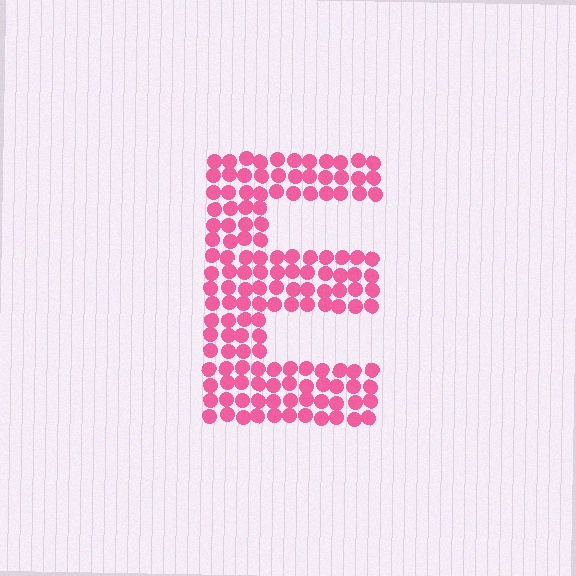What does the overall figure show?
The overall figure shows the letter E.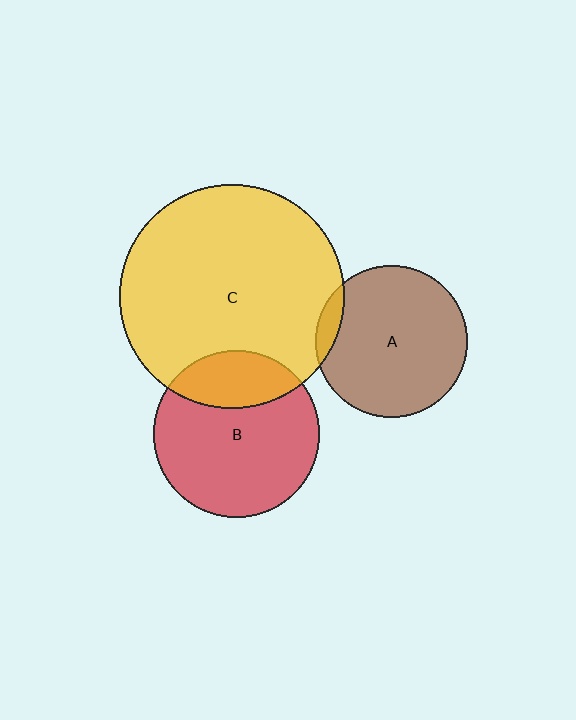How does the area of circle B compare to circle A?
Approximately 1.2 times.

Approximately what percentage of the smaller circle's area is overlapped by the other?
Approximately 25%.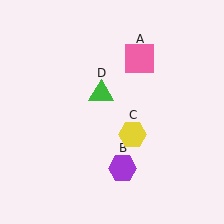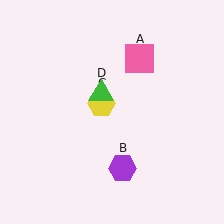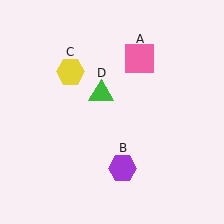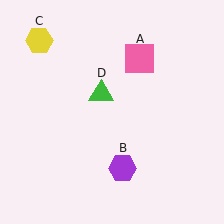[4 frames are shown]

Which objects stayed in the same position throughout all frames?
Pink square (object A) and purple hexagon (object B) and green triangle (object D) remained stationary.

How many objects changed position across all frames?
1 object changed position: yellow hexagon (object C).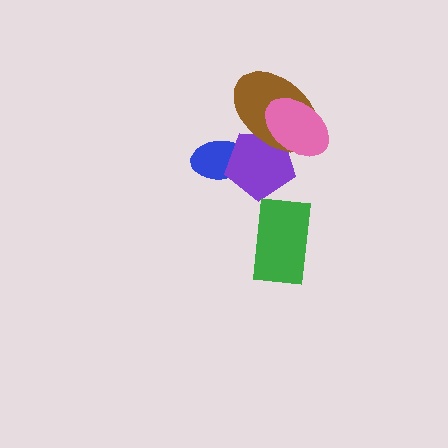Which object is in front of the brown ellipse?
The pink ellipse is in front of the brown ellipse.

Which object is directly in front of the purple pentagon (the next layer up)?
The brown ellipse is directly in front of the purple pentagon.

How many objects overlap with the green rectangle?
0 objects overlap with the green rectangle.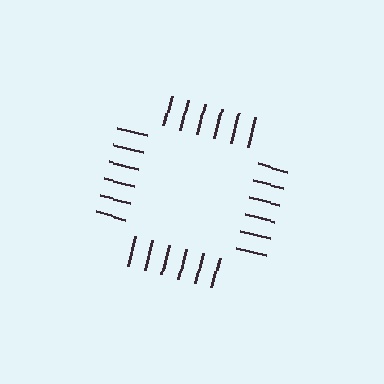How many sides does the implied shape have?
4 sides — the line-ends trace a square.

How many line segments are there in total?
24 — 6 along each of the 4 edges.